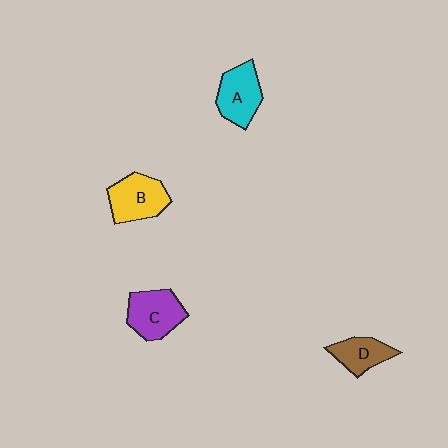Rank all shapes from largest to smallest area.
From largest to smallest: B (yellow), C (purple), A (cyan), D (brown).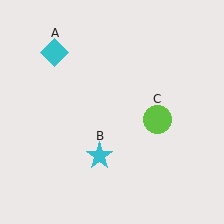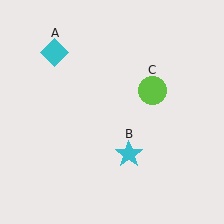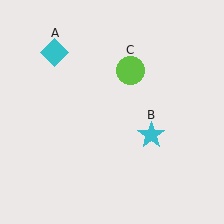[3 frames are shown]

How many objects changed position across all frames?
2 objects changed position: cyan star (object B), lime circle (object C).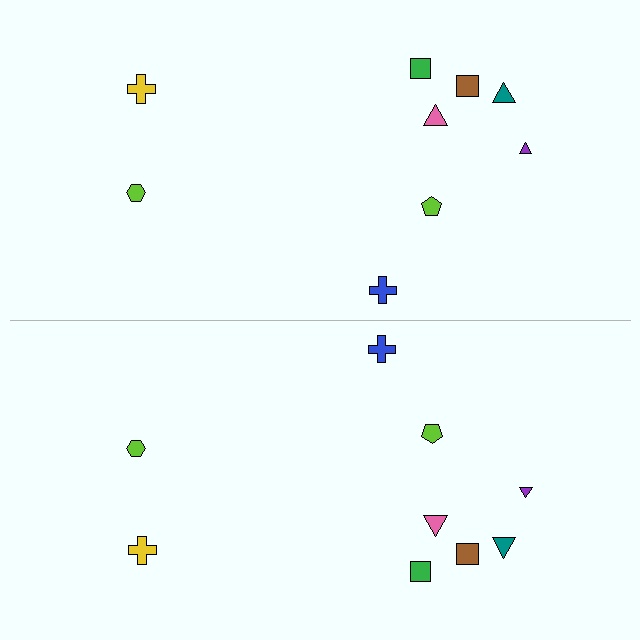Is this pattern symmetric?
Yes, this pattern has bilateral (reflection) symmetry.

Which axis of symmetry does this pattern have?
The pattern has a horizontal axis of symmetry running through the center of the image.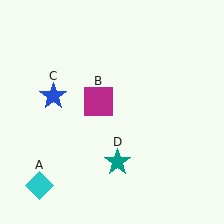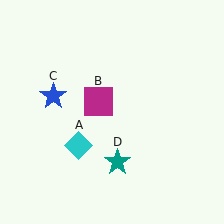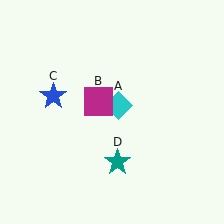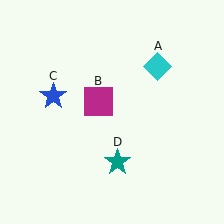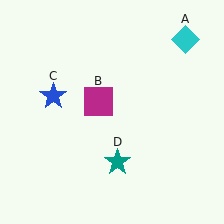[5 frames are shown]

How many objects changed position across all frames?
1 object changed position: cyan diamond (object A).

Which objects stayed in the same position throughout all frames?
Magenta square (object B) and blue star (object C) and teal star (object D) remained stationary.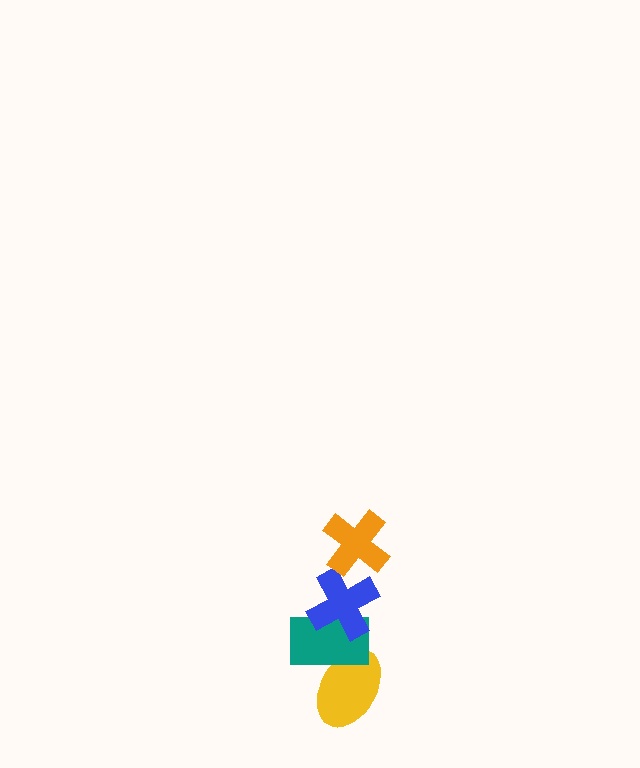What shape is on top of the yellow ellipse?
The teal rectangle is on top of the yellow ellipse.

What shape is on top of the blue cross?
The orange cross is on top of the blue cross.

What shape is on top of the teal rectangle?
The blue cross is on top of the teal rectangle.